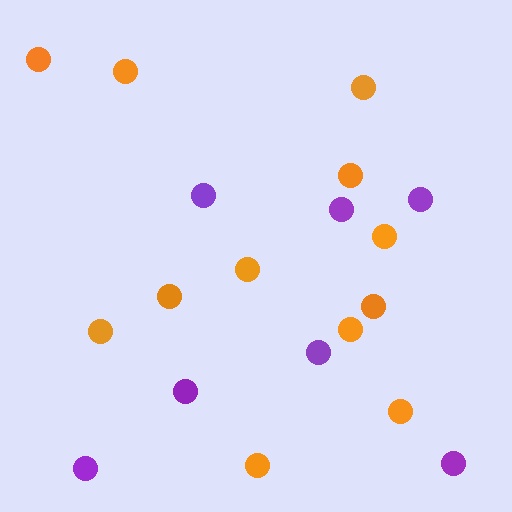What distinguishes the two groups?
There are 2 groups: one group of orange circles (12) and one group of purple circles (7).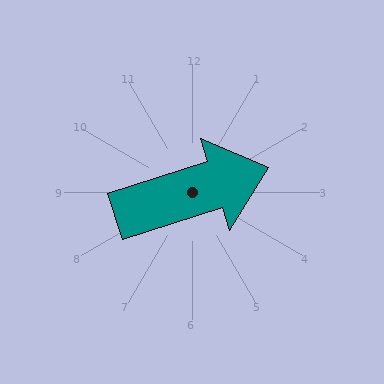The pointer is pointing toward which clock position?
Roughly 2 o'clock.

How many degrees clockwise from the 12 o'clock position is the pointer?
Approximately 72 degrees.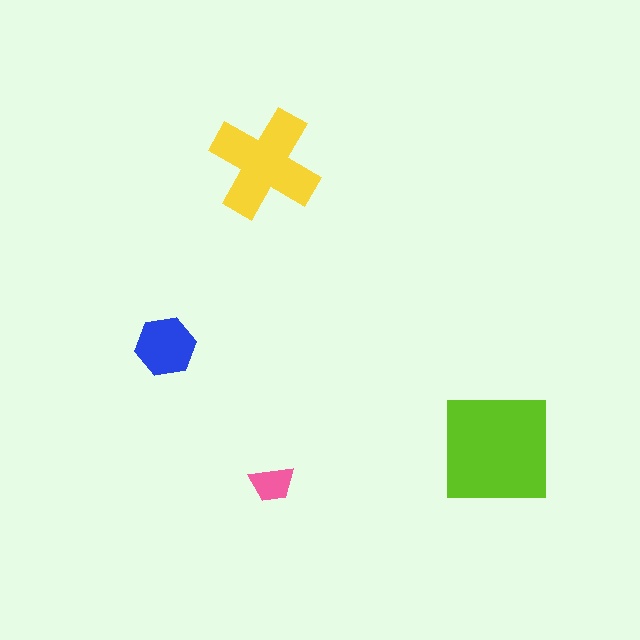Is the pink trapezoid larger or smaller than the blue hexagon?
Smaller.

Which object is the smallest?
The pink trapezoid.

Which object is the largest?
The lime square.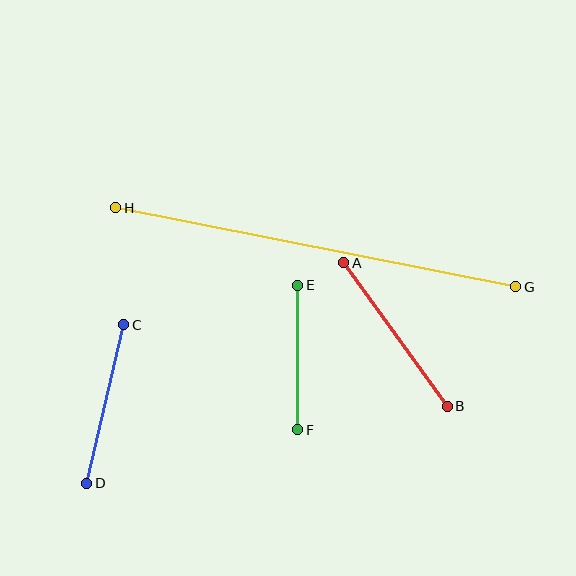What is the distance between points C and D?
The distance is approximately 163 pixels.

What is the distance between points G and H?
The distance is approximately 408 pixels.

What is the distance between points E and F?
The distance is approximately 144 pixels.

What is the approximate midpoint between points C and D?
The midpoint is at approximately (105, 404) pixels.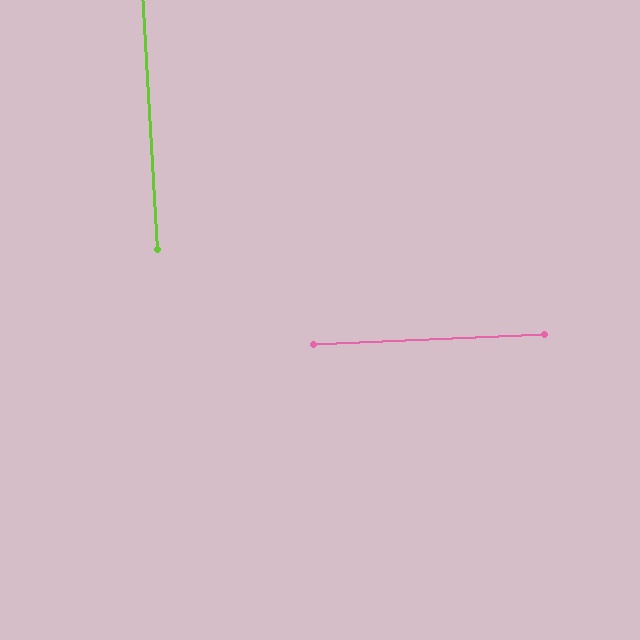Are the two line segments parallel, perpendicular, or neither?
Perpendicular — they meet at approximately 89°.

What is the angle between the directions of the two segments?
Approximately 89 degrees.